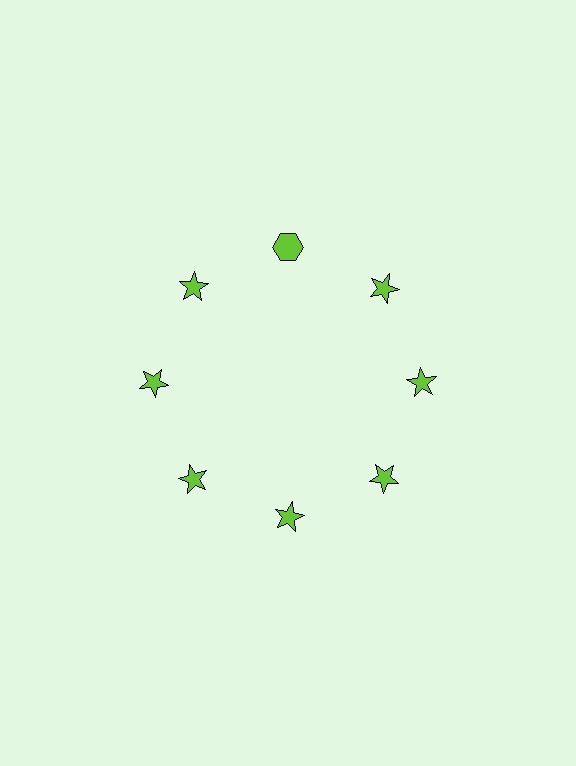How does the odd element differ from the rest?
It has a different shape: hexagon instead of star.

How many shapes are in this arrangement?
There are 8 shapes arranged in a ring pattern.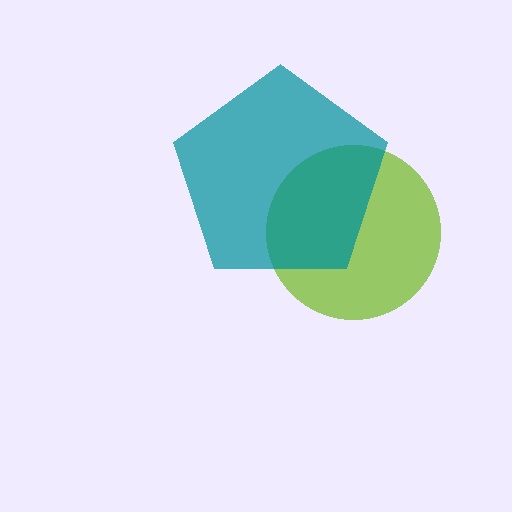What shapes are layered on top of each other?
The layered shapes are: a lime circle, a teal pentagon.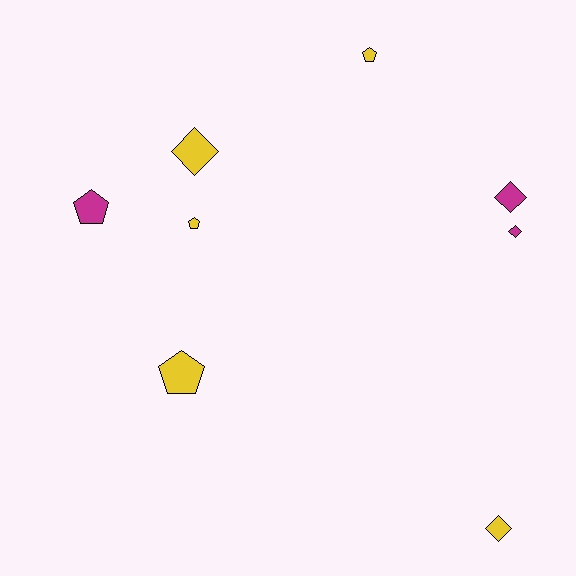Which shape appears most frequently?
Diamond, with 4 objects.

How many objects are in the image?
There are 8 objects.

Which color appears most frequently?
Yellow, with 5 objects.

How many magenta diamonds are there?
There are 2 magenta diamonds.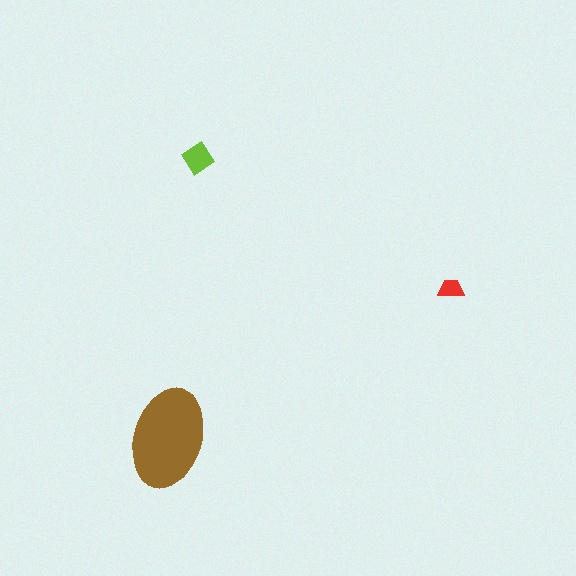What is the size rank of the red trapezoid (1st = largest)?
3rd.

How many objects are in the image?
There are 3 objects in the image.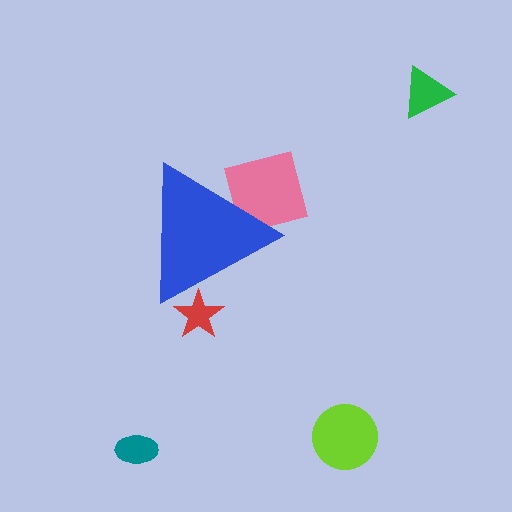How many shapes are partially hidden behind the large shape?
2 shapes are partially hidden.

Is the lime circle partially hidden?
No, the lime circle is fully visible.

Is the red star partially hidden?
Yes, the red star is partially hidden behind the blue triangle.